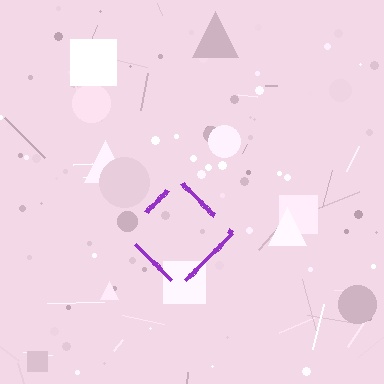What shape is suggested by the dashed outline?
The dashed outline suggests a diamond.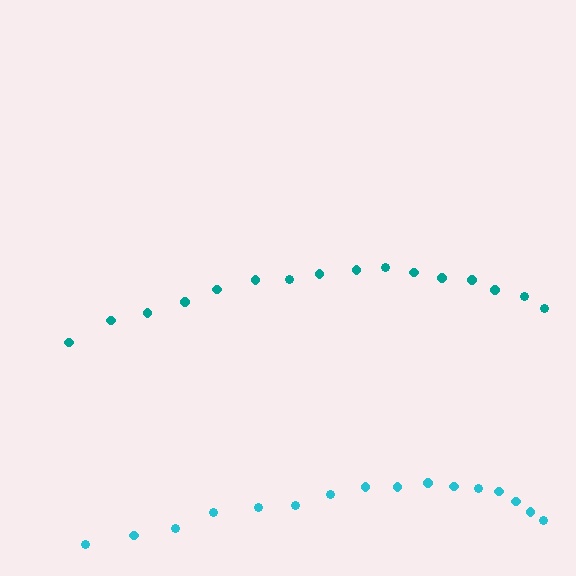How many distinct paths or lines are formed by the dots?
There are 2 distinct paths.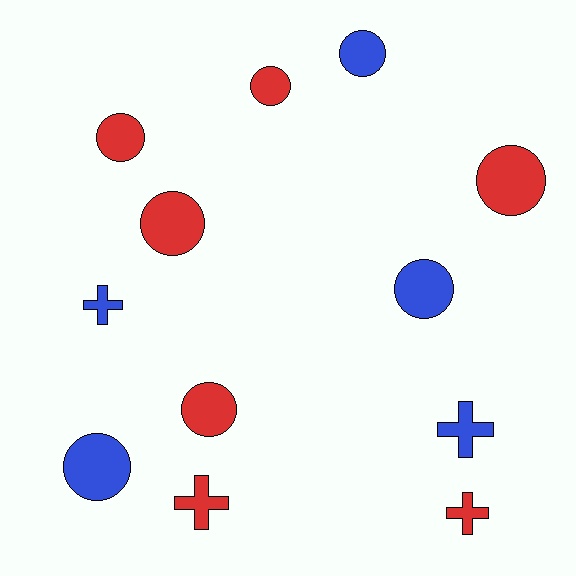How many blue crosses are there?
There are 2 blue crosses.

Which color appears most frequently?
Red, with 7 objects.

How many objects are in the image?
There are 12 objects.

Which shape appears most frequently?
Circle, with 8 objects.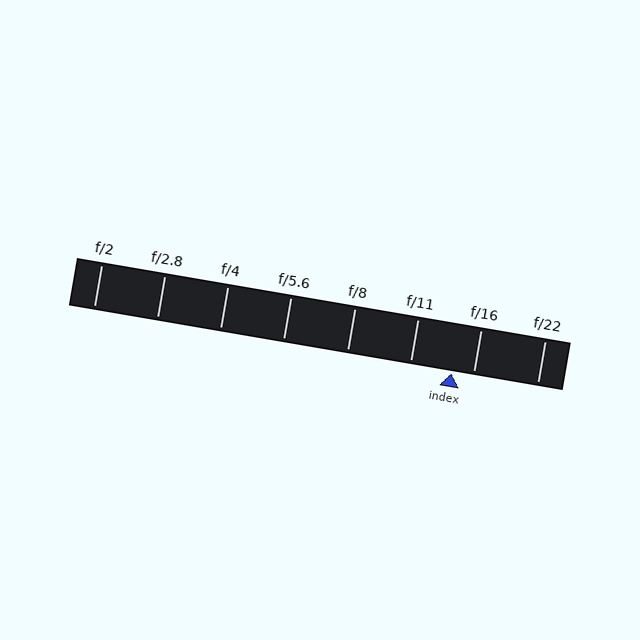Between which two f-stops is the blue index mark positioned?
The index mark is between f/11 and f/16.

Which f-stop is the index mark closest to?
The index mark is closest to f/16.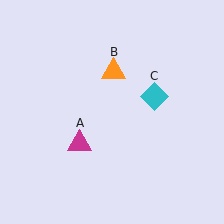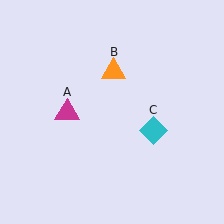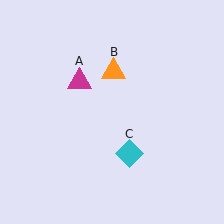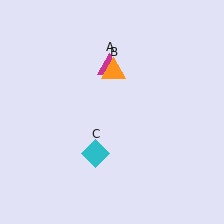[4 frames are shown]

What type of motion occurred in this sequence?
The magenta triangle (object A), cyan diamond (object C) rotated clockwise around the center of the scene.